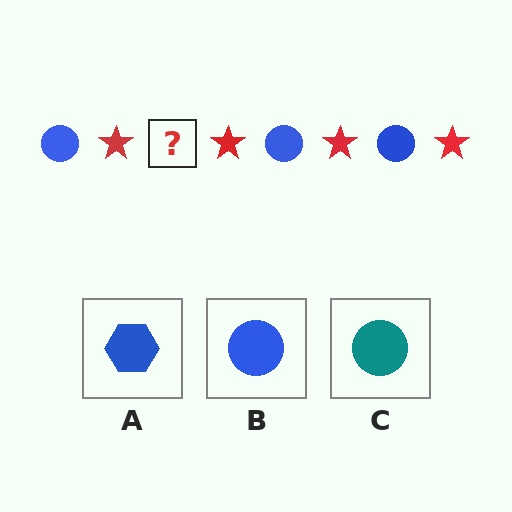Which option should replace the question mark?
Option B.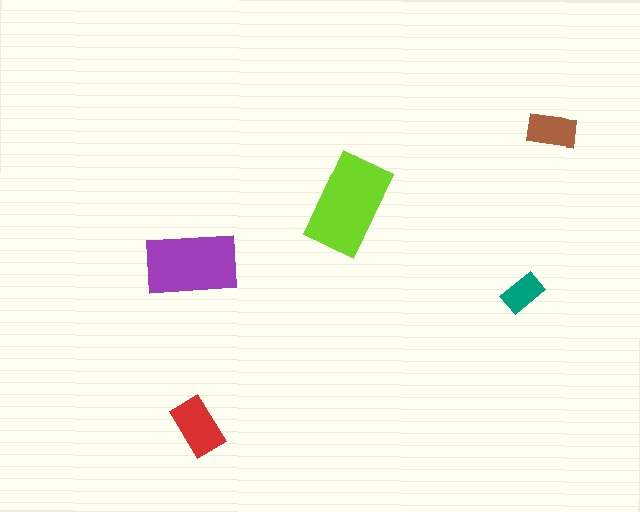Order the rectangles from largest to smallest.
the lime one, the purple one, the red one, the brown one, the teal one.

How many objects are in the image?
There are 5 objects in the image.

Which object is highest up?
The brown rectangle is topmost.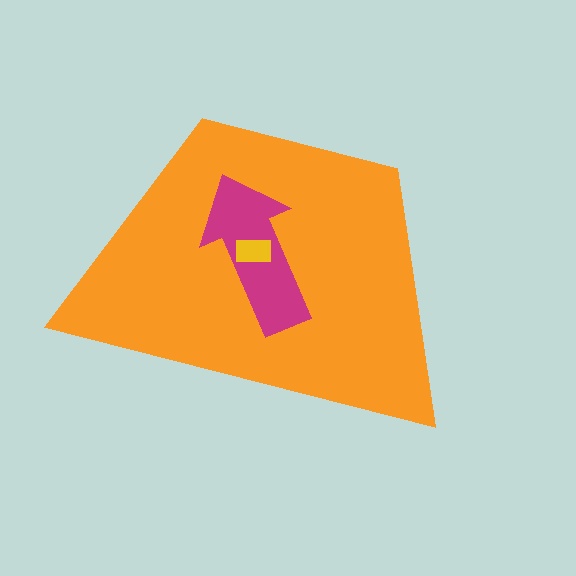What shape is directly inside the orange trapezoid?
The magenta arrow.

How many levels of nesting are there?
3.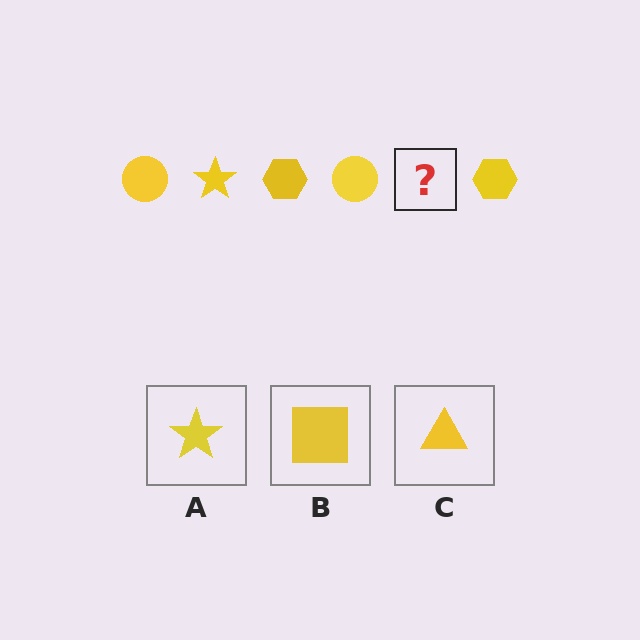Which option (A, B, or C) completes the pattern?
A.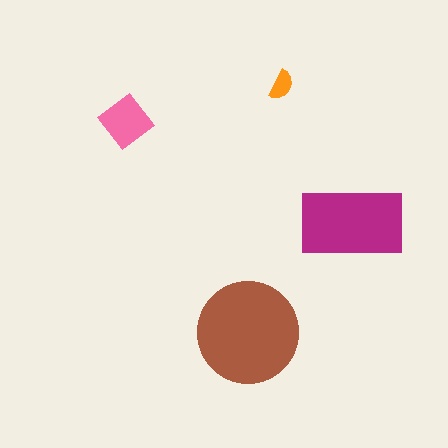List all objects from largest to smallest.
The brown circle, the magenta rectangle, the pink diamond, the orange semicircle.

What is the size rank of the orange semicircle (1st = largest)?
4th.